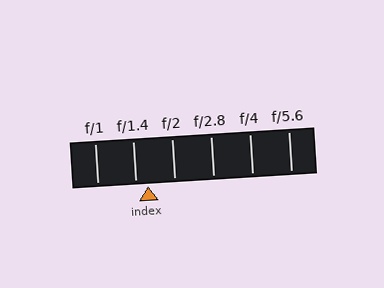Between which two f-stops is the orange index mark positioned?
The index mark is between f/1.4 and f/2.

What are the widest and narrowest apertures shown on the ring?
The widest aperture shown is f/1 and the narrowest is f/5.6.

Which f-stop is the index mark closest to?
The index mark is closest to f/1.4.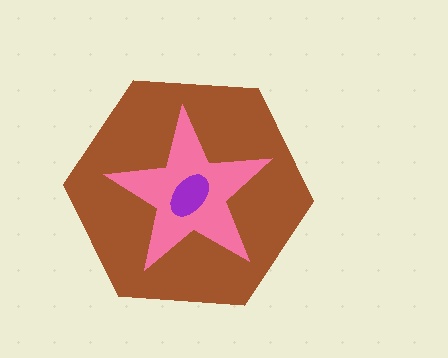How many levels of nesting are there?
3.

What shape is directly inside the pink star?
The purple ellipse.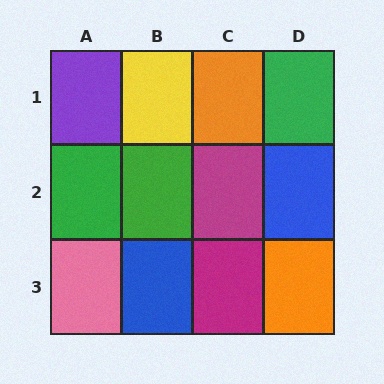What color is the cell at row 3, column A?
Pink.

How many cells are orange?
2 cells are orange.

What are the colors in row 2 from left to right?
Green, green, magenta, blue.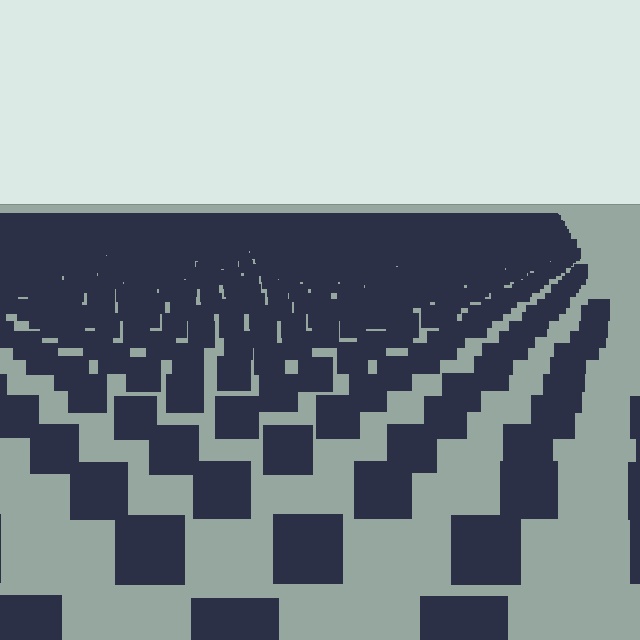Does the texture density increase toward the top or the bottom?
Density increases toward the top.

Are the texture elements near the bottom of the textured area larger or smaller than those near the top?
Larger. Near the bottom, elements are closer to the viewer and appear at a bigger on-screen size.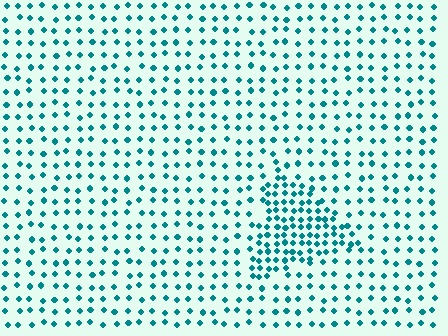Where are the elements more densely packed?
The elements are more densely packed inside the triangle boundary.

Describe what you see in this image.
The image contains small teal elements arranged at two different densities. A triangle-shaped region is visible where the elements are more densely packed than the surrounding area.